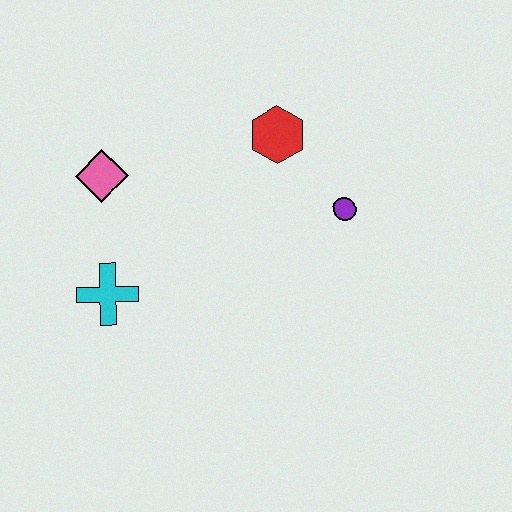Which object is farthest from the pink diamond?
The purple circle is farthest from the pink diamond.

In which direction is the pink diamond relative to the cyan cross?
The pink diamond is above the cyan cross.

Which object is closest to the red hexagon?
The purple circle is closest to the red hexagon.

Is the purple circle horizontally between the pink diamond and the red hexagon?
No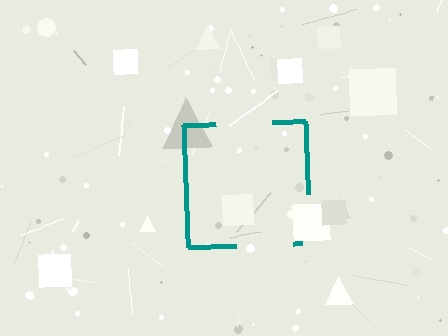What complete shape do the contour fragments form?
The contour fragments form a square.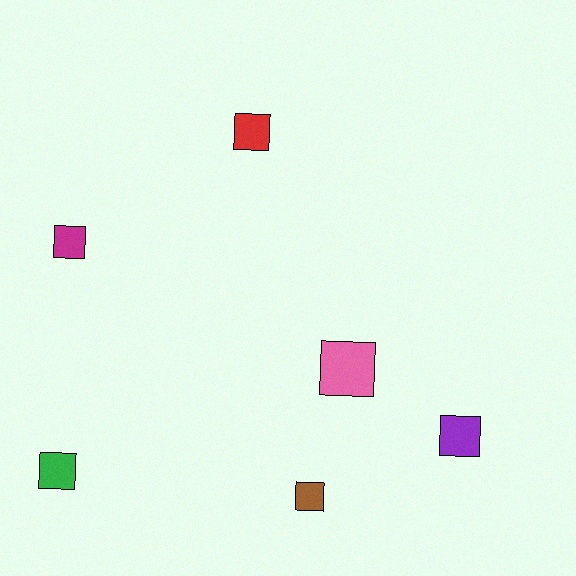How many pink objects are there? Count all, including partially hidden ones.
There is 1 pink object.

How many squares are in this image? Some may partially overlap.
There are 6 squares.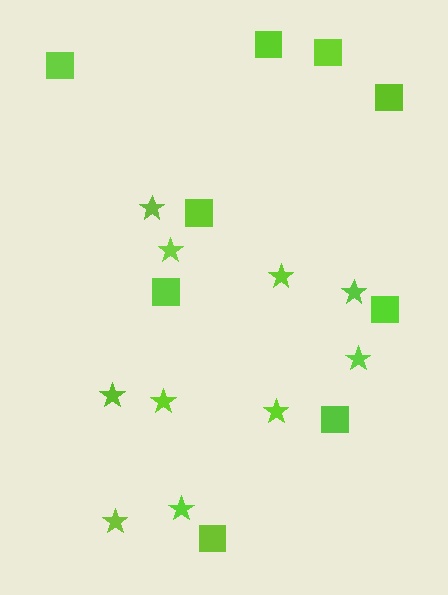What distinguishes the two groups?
There are 2 groups: one group of stars (10) and one group of squares (9).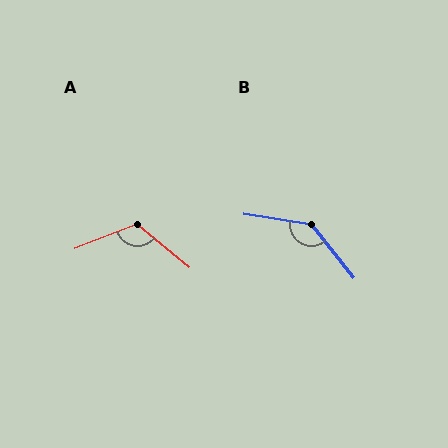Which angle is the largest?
B, at approximately 137 degrees.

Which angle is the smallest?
A, at approximately 119 degrees.